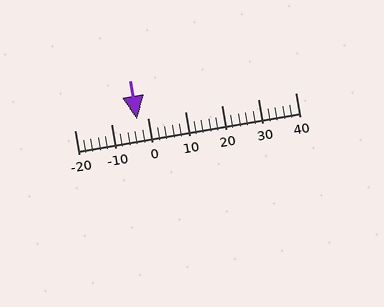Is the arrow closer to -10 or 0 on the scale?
The arrow is closer to 0.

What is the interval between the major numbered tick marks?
The major tick marks are spaced 10 units apart.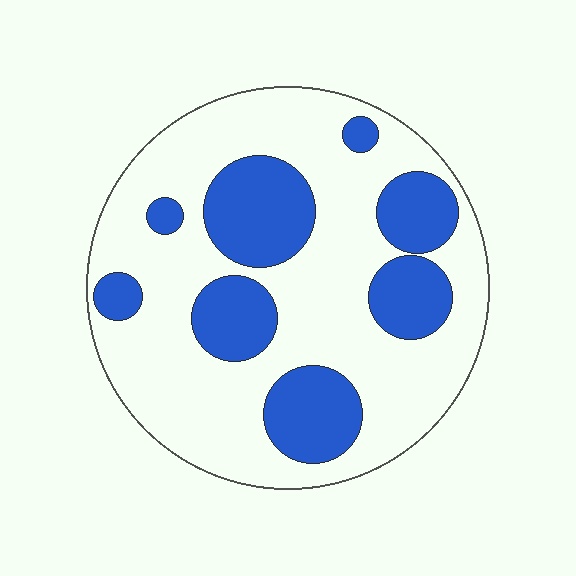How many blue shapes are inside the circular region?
8.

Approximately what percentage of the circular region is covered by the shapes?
Approximately 30%.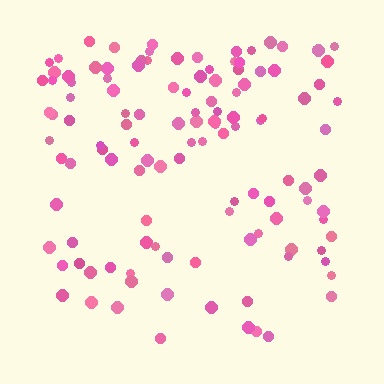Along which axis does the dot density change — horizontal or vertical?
Vertical.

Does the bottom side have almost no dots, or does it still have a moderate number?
Still a moderate number, just noticeably fewer than the top.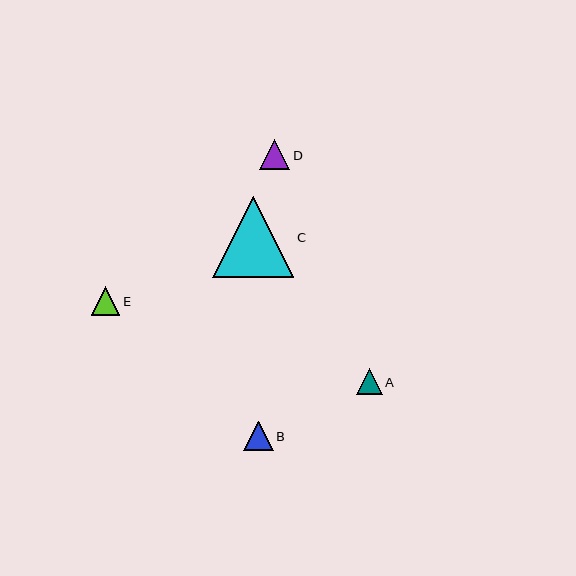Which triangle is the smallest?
Triangle A is the smallest with a size of approximately 26 pixels.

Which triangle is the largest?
Triangle C is the largest with a size of approximately 81 pixels.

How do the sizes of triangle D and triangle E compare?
Triangle D and triangle E are approximately the same size.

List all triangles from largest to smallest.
From largest to smallest: C, D, B, E, A.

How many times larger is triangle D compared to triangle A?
Triangle D is approximately 1.2 times the size of triangle A.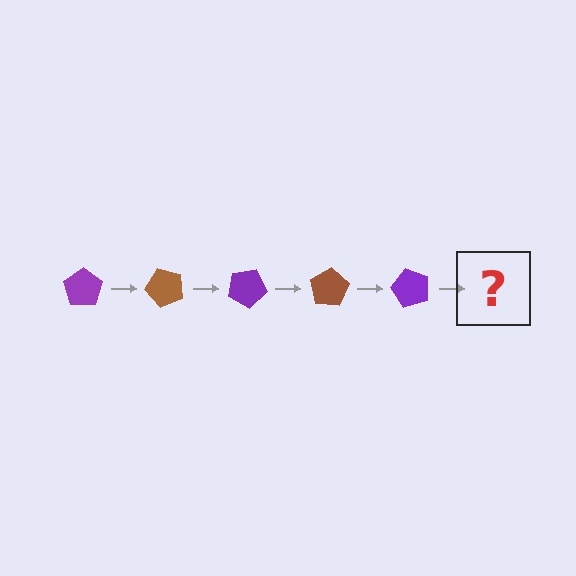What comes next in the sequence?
The next element should be a brown pentagon, rotated 250 degrees from the start.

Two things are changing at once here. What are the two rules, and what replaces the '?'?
The two rules are that it rotates 50 degrees each step and the color cycles through purple and brown. The '?' should be a brown pentagon, rotated 250 degrees from the start.